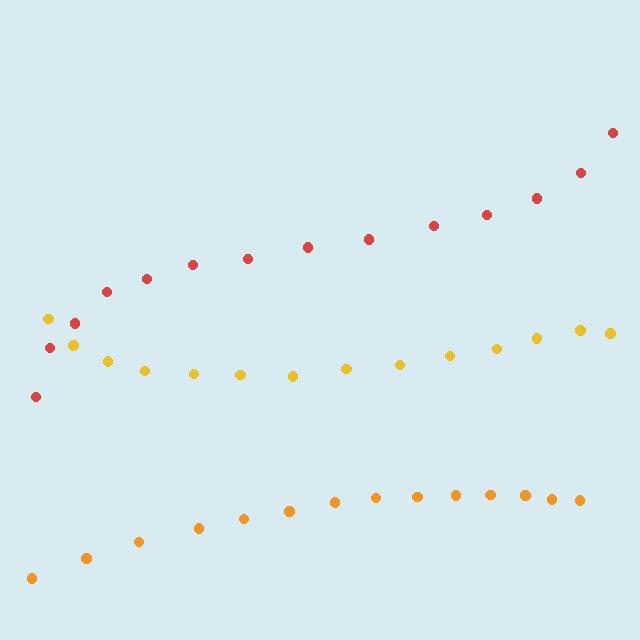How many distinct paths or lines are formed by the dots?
There are 3 distinct paths.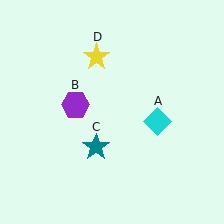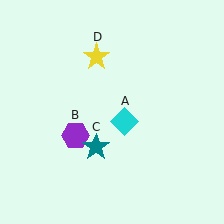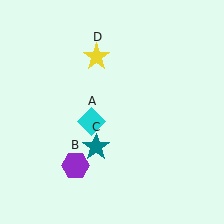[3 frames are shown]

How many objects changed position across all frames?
2 objects changed position: cyan diamond (object A), purple hexagon (object B).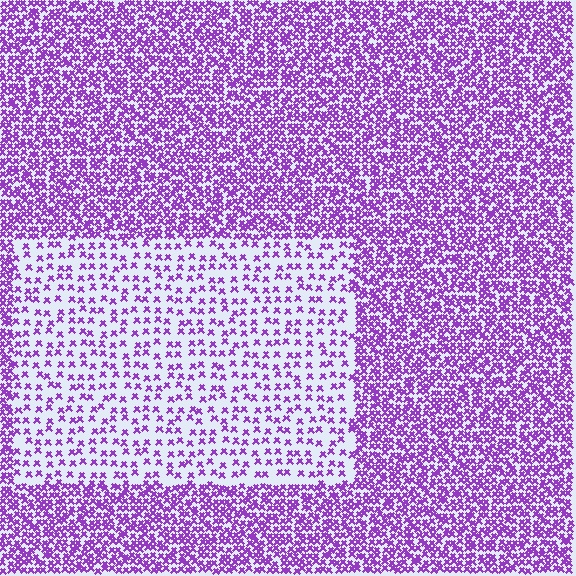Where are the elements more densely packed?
The elements are more densely packed outside the rectangle boundary.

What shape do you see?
I see a rectangle.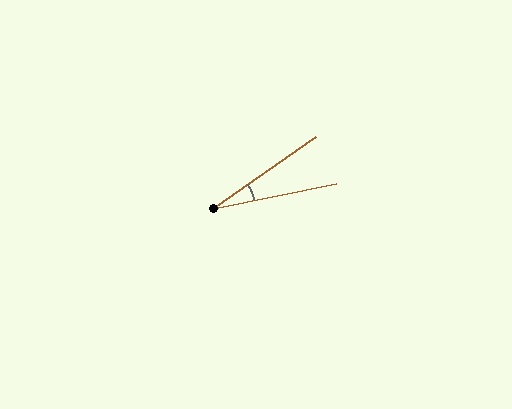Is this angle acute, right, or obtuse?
It is acute.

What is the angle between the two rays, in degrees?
Approximately 24 degrees.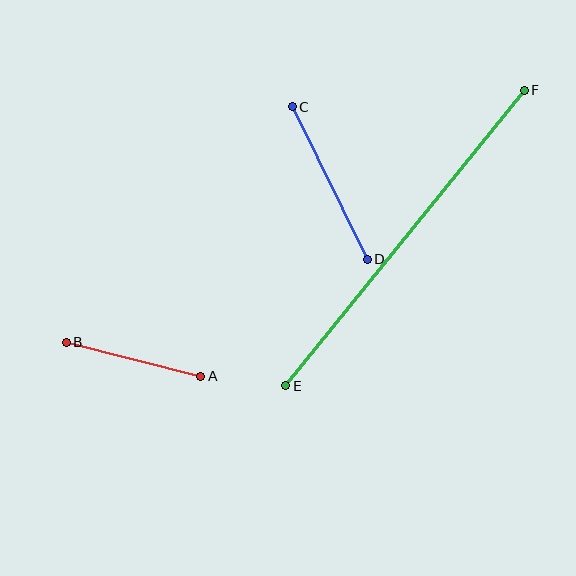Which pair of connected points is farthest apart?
Points E and F are farthest apart.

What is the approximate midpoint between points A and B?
The midpoint is at approximately (133, 359) pixels.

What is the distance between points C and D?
The distance is approximately 170 pixels.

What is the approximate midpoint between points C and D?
The midpoint is at approximately (330, 183) pixels.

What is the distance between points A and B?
The distance is approximately 139 pixels.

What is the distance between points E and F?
The distance is approximately 380 pixels.